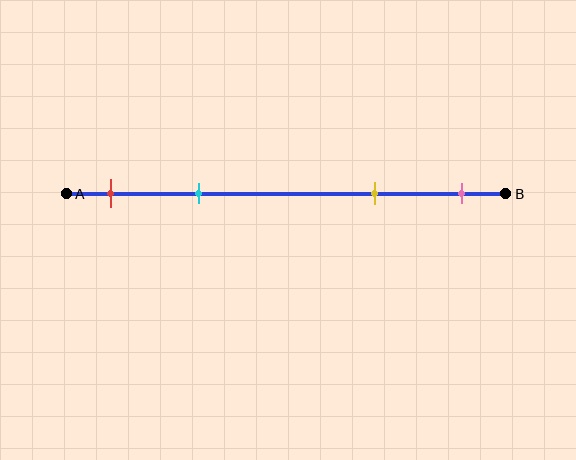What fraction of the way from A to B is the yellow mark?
The yellow mark is approximately 70% (0.7) of the way from A to B.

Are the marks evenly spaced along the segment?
No, the marks are not evenly spaced.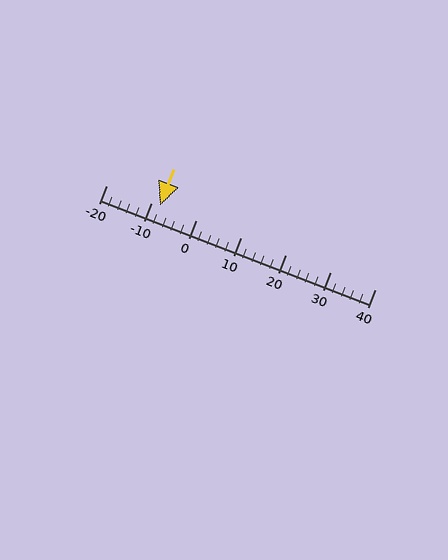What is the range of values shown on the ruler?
The ruler shows values from -20 to 40.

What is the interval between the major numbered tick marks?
The major tick marks are spaced 10 units apart.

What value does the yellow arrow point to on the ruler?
The yellow arrow points to approximately -8.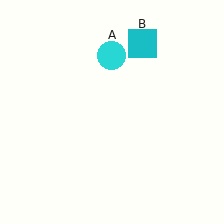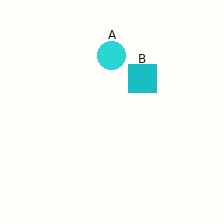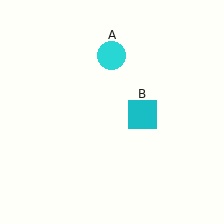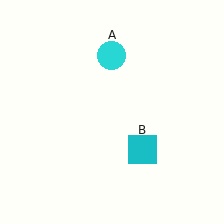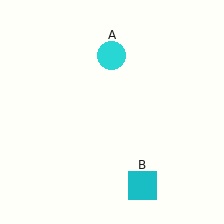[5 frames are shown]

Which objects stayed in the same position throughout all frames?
Cyan circle (object A) remained stationary.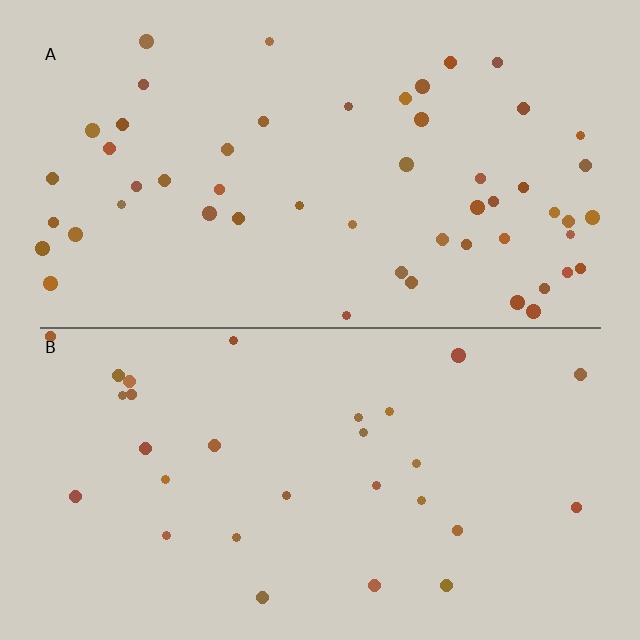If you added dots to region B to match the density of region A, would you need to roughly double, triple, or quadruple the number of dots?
Approximately double.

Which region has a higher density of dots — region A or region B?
A (the top).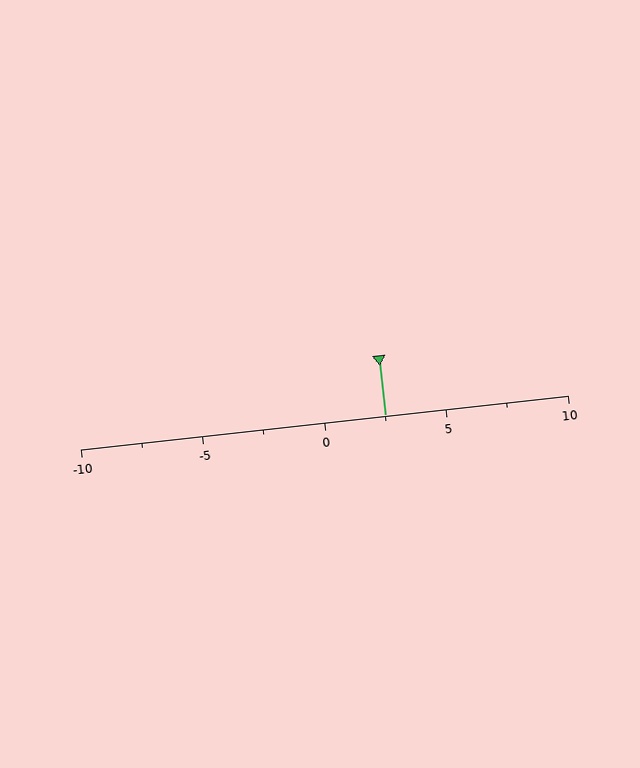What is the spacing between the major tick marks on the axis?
The major ticks are spaced 5 apart.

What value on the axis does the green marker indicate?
The marker indicates approximately 2.5.